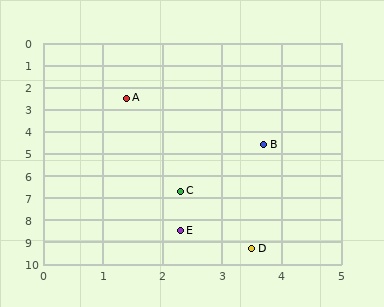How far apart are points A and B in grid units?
Points A and B are about 3.1 grid units apart.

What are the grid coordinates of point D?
Point D is at approximately (3.5, 9.3).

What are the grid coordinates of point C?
Point C is at approximately (2.3, 6.7).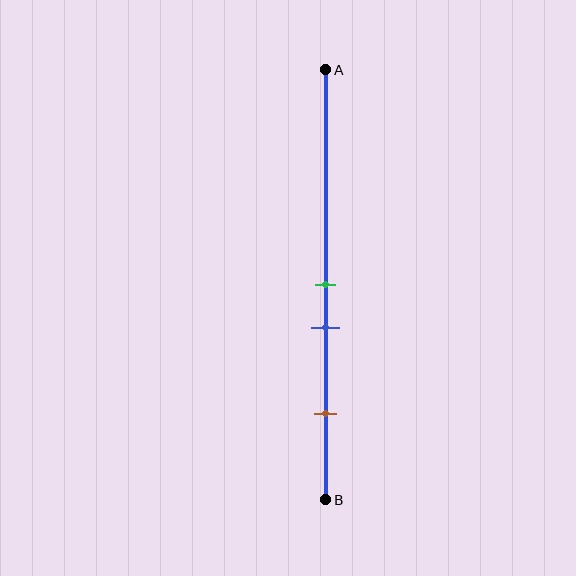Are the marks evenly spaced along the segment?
No, the marks are not evenly spaced.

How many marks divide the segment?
There are 3 marks dividing the segment.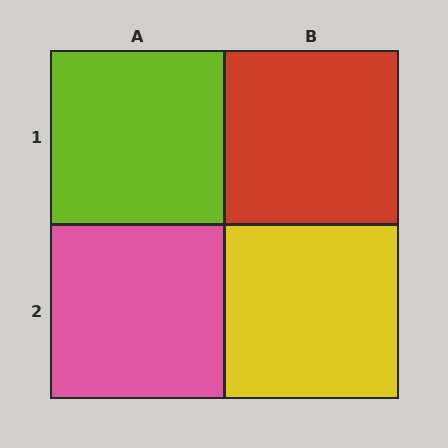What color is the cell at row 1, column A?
Lime.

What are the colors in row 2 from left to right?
Pink, yellow.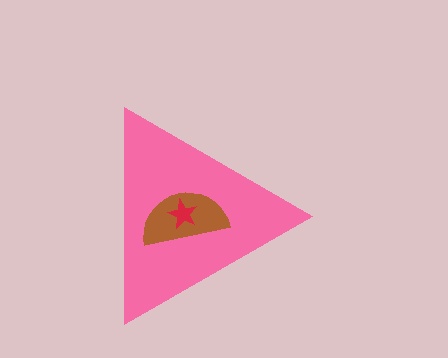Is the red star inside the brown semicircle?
Yes.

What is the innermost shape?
The red star.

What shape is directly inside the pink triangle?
The brown semicircle.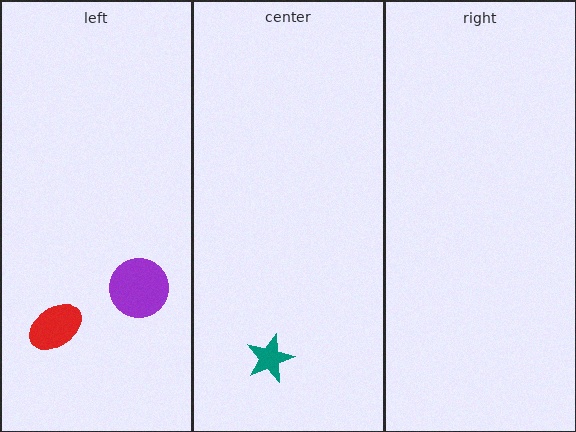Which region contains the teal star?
The center region.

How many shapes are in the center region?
1.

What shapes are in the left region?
The red ellipse, the purple circle.